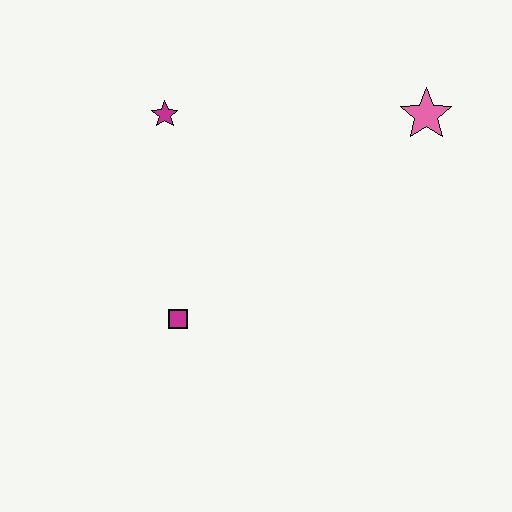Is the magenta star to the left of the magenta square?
Yes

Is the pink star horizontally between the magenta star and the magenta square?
No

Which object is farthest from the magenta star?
The pink star is farthest from the magenta star.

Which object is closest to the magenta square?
The magenta star is closest to the magenta square.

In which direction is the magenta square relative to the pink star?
The magenta square is to the left of the pink star.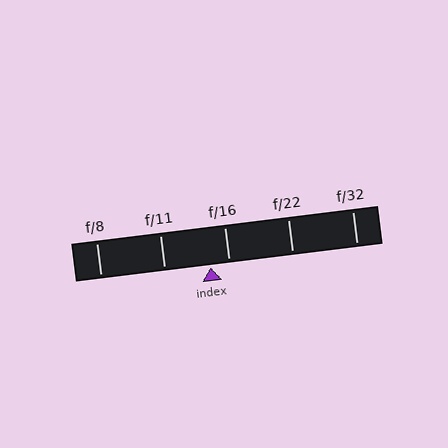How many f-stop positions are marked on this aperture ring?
There are 5 f-stop positions marked.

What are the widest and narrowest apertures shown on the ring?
The widest aperture shown is f/8 and the narrowest is f/32.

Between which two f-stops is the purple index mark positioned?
The index mark is between f/11 and f/16.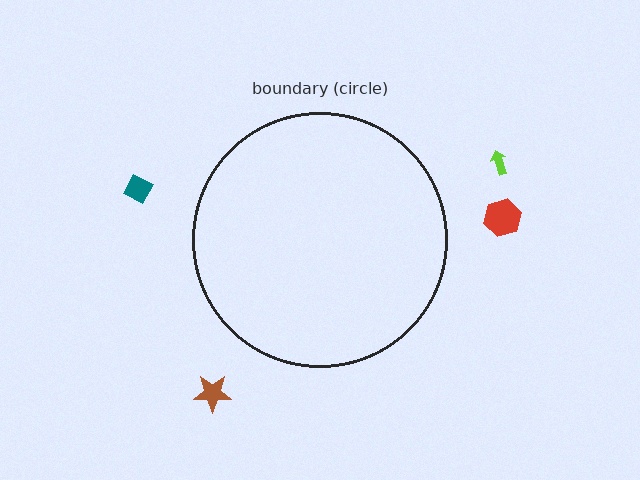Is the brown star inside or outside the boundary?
Outside.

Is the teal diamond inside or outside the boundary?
Outside.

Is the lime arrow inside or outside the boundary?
Outside.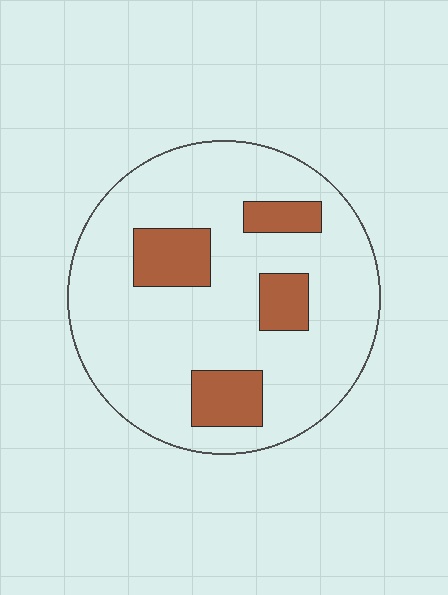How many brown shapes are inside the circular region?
4.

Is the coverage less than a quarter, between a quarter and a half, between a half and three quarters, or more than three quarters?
Less than a quarter.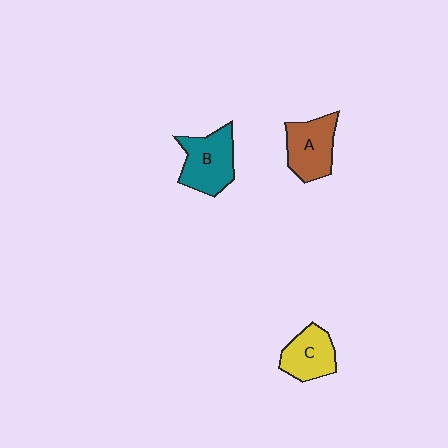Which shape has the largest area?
Shape B (teal).